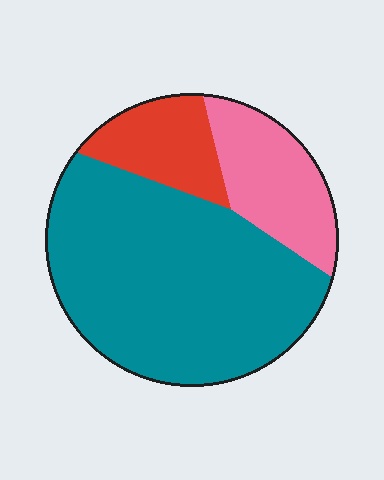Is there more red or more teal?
Teal.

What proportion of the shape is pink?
Pink covers 20% of the shape.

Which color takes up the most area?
Teal, at roughly 65%.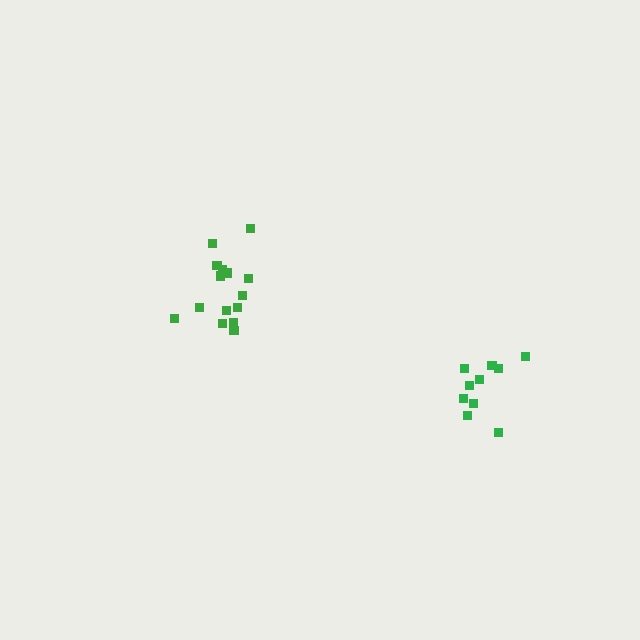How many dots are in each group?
Group 1: 15 dots, Group 2: 10 dots (25 total).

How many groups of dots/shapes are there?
There are 2 groups.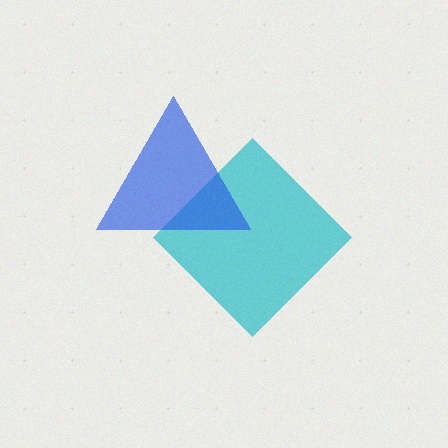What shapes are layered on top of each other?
The layered shapes are: a cyan diamond, a blue triangle.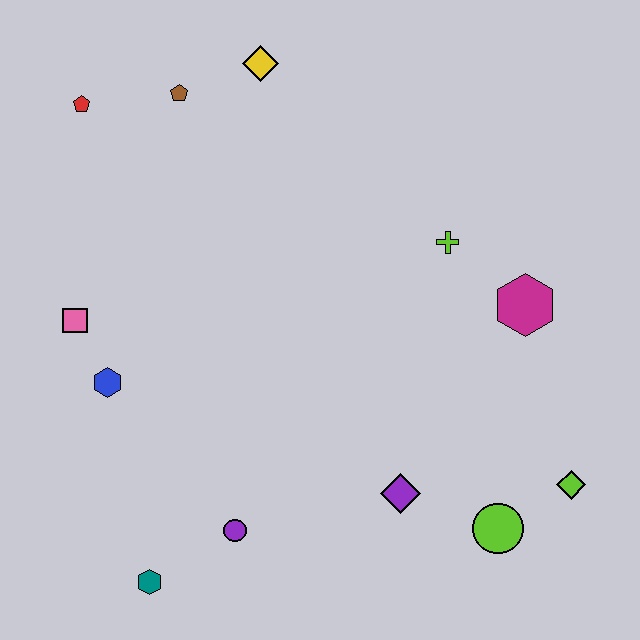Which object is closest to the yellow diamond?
The brown pentagon is closest to the yellow diamond.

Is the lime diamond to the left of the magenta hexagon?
No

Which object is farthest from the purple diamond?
The red pentagon is farthest from the purple diamond.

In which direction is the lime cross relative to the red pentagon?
The lime cross is to the right of the red pentagon.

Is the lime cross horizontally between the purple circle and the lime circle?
Yes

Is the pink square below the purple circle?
No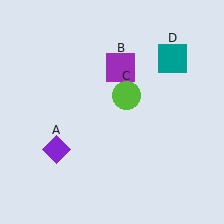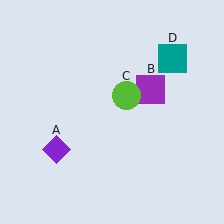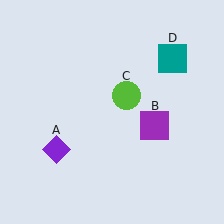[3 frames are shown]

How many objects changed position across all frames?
1 object changed position: purple square (object B).